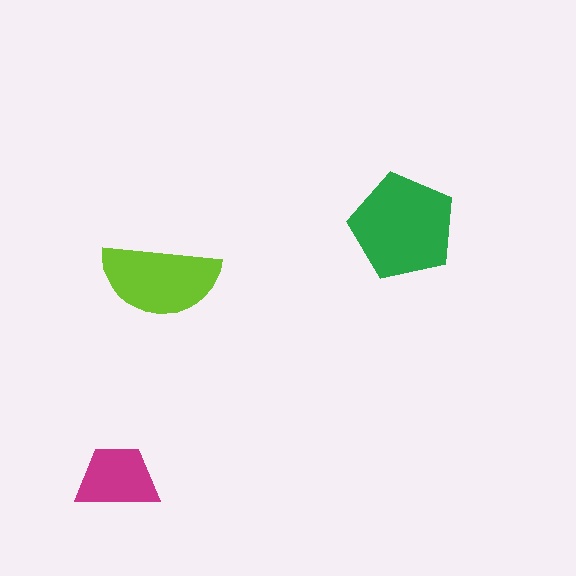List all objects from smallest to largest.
The magenta trapezoid, the lime semicircle, the green pentagon.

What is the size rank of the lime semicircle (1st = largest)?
2nd.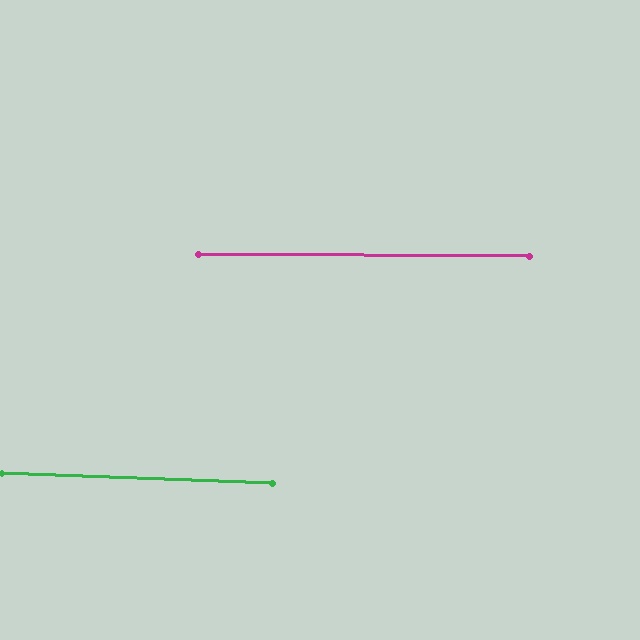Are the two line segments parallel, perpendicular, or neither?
Parallel — their directions differ by only 1.9°.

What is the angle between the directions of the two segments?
Approximately 2 degrees.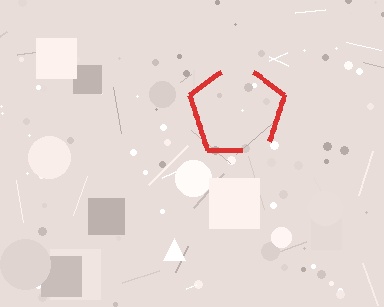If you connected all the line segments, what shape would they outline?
They would outline a pentagon.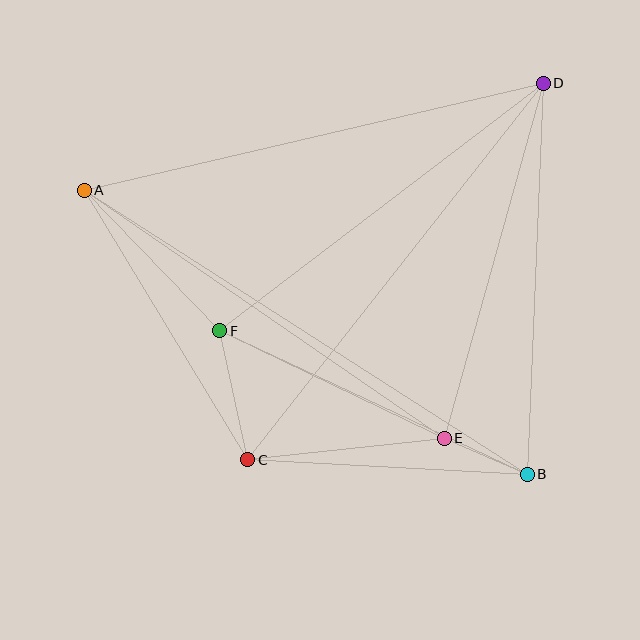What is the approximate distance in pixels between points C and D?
The distance between C and D is approximately 478 pixels.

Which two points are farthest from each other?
Points A and B are farthest from each other.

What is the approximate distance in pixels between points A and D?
The distance between A and D is approximately 472 pixels.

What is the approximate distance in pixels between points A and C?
The distance between A and C is approximately 315 pixels.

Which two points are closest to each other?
Points B and E are closest to each other.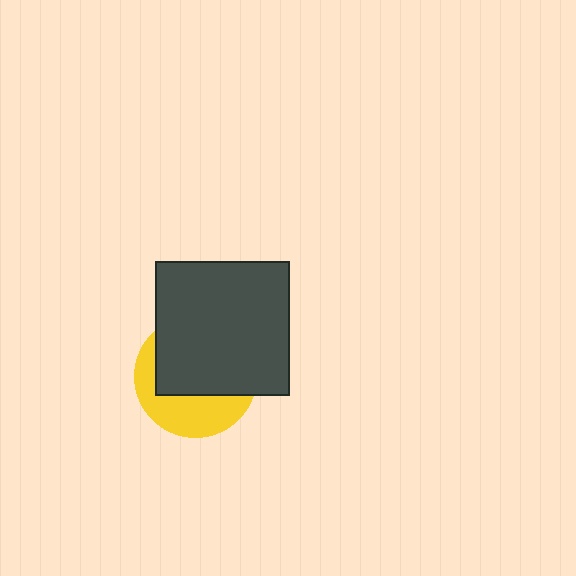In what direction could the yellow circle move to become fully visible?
The yellow circle could move down. That would shift it out from behind the dark gray square entirely.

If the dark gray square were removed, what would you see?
You would see the complete yellow circle.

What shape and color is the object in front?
The object in front is a dark gray square.